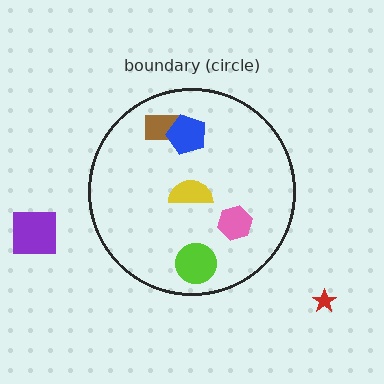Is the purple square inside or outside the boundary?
Outside.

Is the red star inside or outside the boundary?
Outside.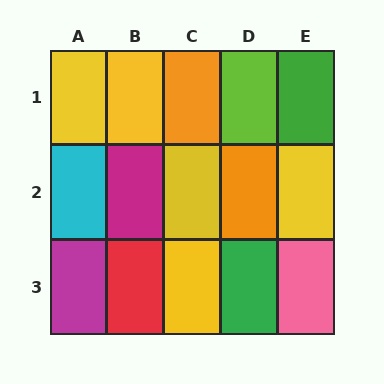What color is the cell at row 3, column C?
Yellow.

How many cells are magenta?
2 cells are magenta.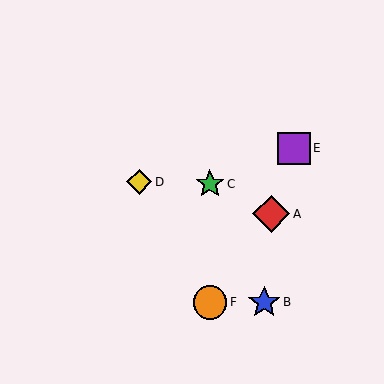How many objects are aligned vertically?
2 objects (C, F) are aligned vertically.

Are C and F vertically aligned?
Yes, both are at x≈210.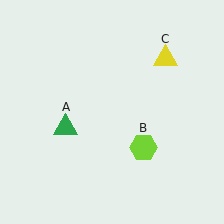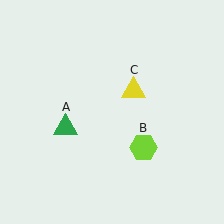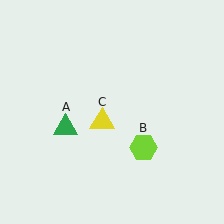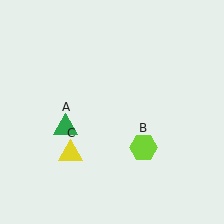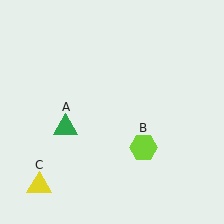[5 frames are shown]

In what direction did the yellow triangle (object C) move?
The yellow triangle (object C) moved down and to the left.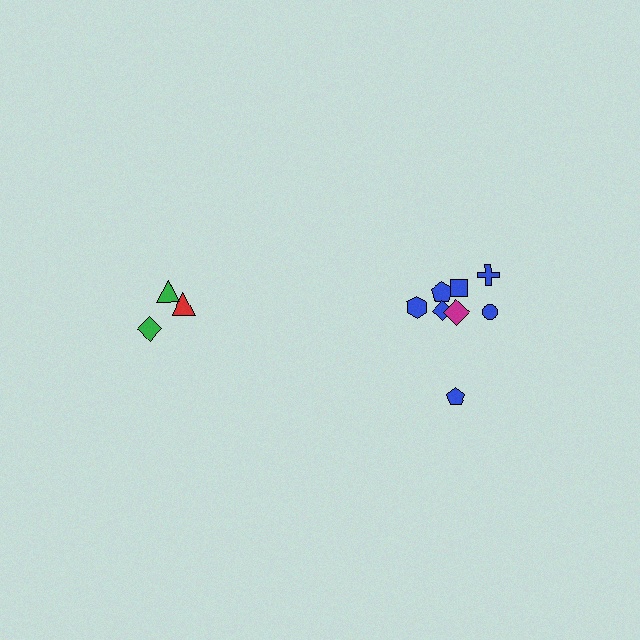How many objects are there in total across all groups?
There are 11 objects.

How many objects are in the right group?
There are 8 objects.